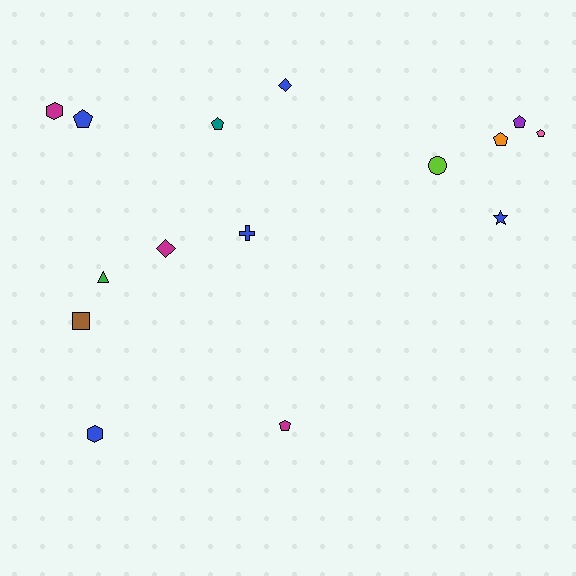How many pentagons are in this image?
There are 6 pentagons.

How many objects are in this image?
There are 15 objects.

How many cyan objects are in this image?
There are no cyan objects.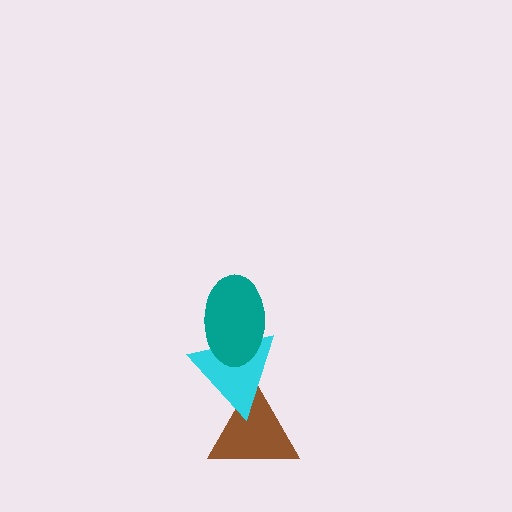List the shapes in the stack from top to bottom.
From top to bottom: the teal ellipse, the cyan triangle, the brown triangle.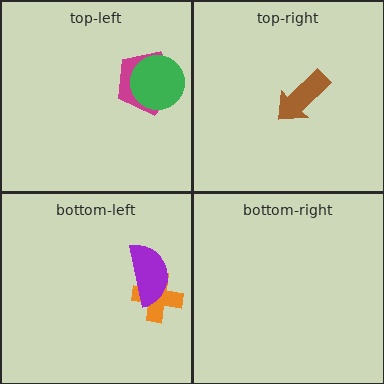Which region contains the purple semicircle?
The bottom-left region.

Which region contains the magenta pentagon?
The top-left region.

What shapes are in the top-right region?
The brown arrow.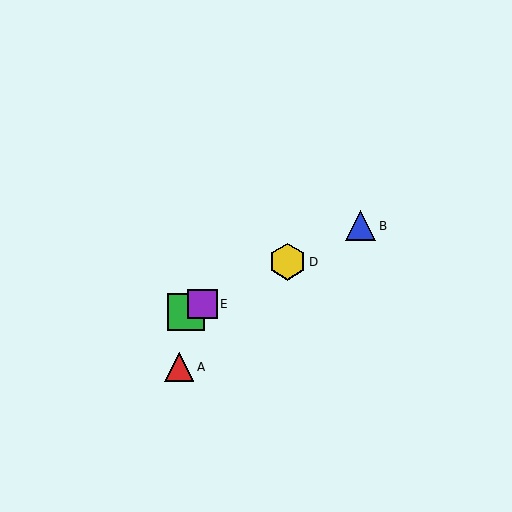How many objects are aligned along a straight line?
4 objects (B, C, D, E) are aligned along a straight line.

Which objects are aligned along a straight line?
Objects B, C, D, E are aligned along a straight line.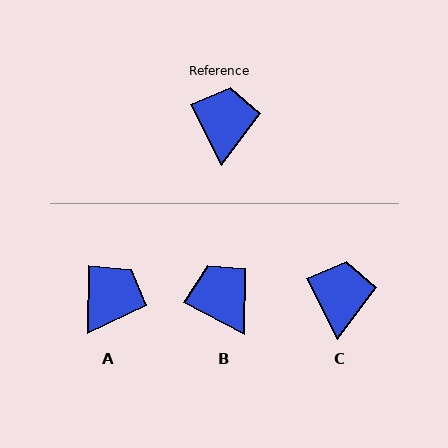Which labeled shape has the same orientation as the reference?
C.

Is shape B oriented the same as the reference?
No, it is off by about 35 degrees.